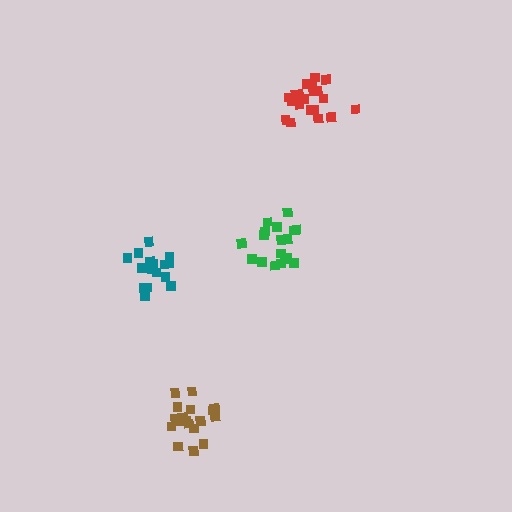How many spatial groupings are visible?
There are 4 spatial groupings.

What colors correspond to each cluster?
The clusters are colored: teal, red, brown, green.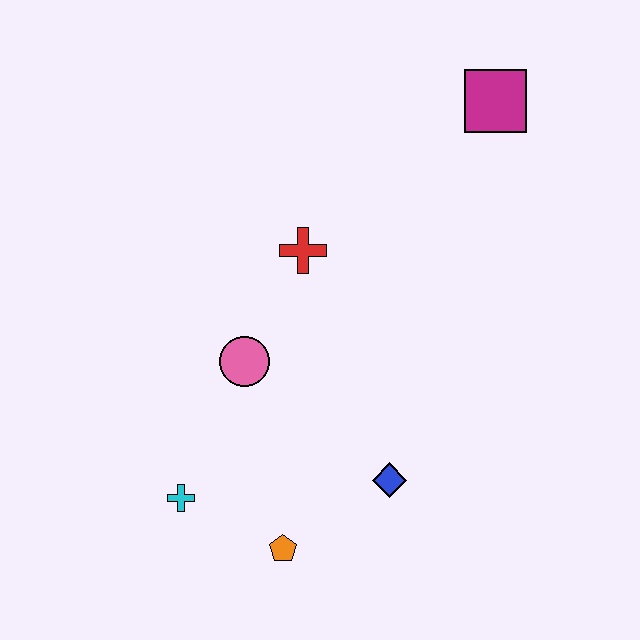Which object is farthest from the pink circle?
The magenta square is farthest from the pink circle.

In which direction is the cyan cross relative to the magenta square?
The cyan cross is below the magenta square.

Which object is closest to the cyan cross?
The orange pentagon is closest to the cyan cross.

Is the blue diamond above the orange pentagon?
Yes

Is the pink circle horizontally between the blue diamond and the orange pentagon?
No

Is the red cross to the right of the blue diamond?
No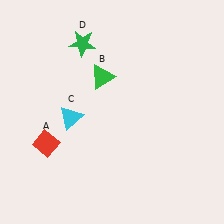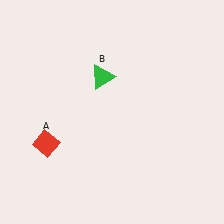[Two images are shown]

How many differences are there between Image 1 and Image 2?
There are 2 differences between the two images.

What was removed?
The green star (D), the cyan triangle (C) were removed in Image 2.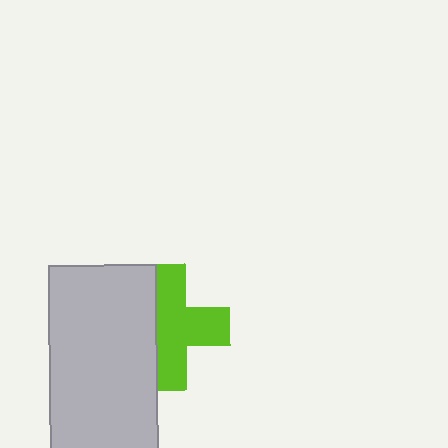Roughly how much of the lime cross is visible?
Most of it is visible (roughly 65%).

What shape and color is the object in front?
The object in front is a light gray rectangle.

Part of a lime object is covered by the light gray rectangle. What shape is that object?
It is a cross.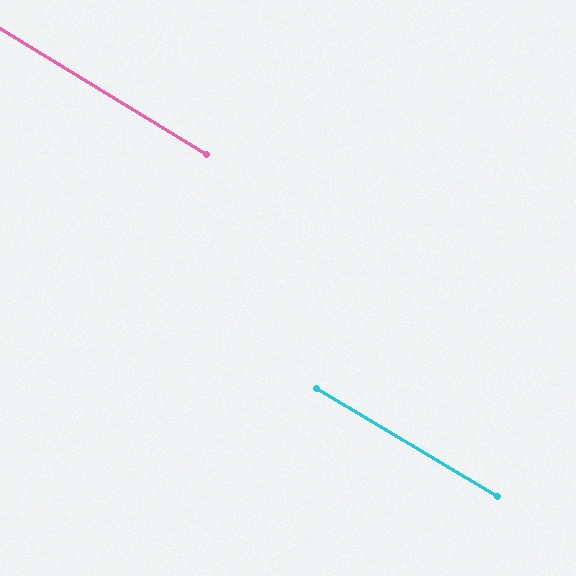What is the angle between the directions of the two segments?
Approximately 0 degrees.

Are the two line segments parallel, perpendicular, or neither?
Parallel — their directions differ by only 0.4°.